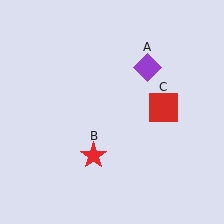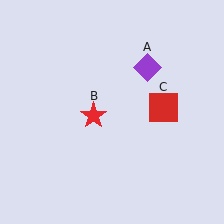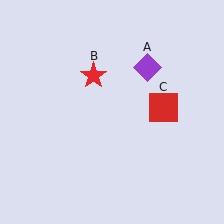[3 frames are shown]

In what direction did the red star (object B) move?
The red star (object B) moved up.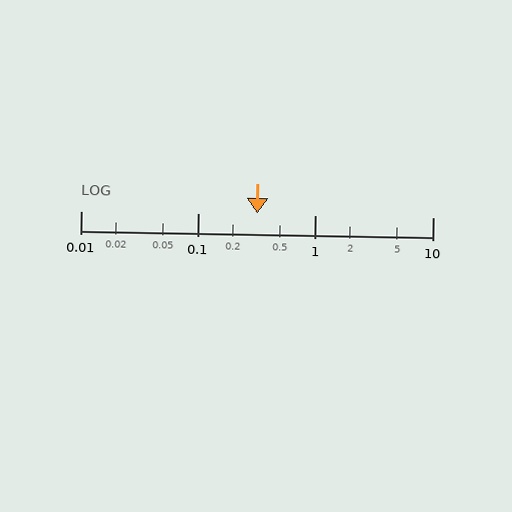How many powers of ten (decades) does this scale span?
The scale spans 3 decades, from 0.01 to 10.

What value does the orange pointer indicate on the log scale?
The pointer indicates approximately 0.32.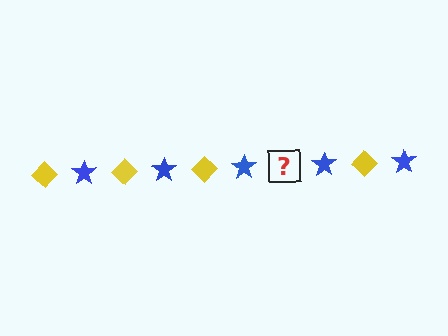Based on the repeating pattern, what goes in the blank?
The blank should be a yellow diamond.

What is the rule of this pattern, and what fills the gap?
The rule is that the pattern alternates between yellow diamond and blue star. The gap should be filled with a yellow diamond.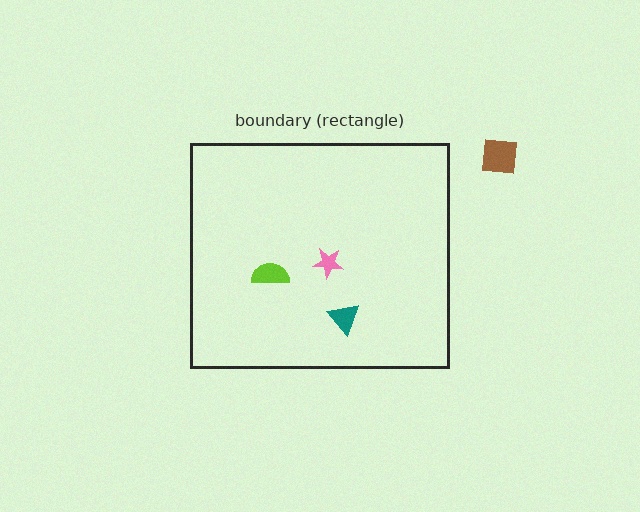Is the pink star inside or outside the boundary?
Inside.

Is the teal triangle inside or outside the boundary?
Inside.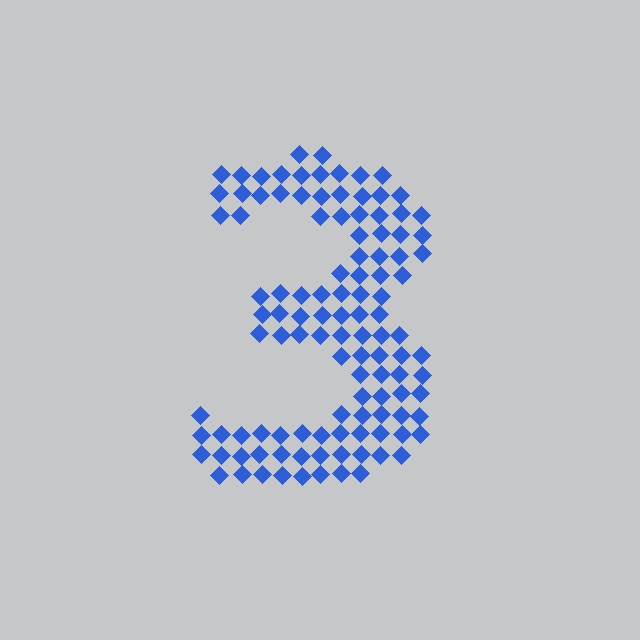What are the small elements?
The small elements are diamonds.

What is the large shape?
The large shape is the digit 3.